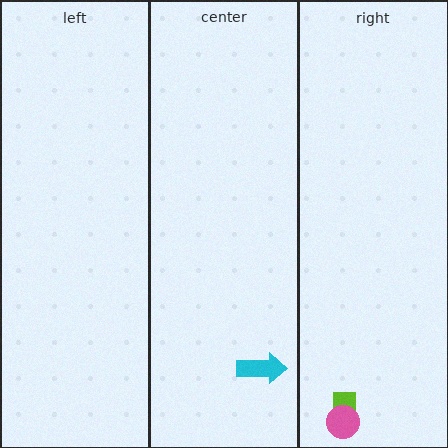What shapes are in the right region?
The lime square, the pink circle.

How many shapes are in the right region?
2.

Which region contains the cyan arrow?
The center region.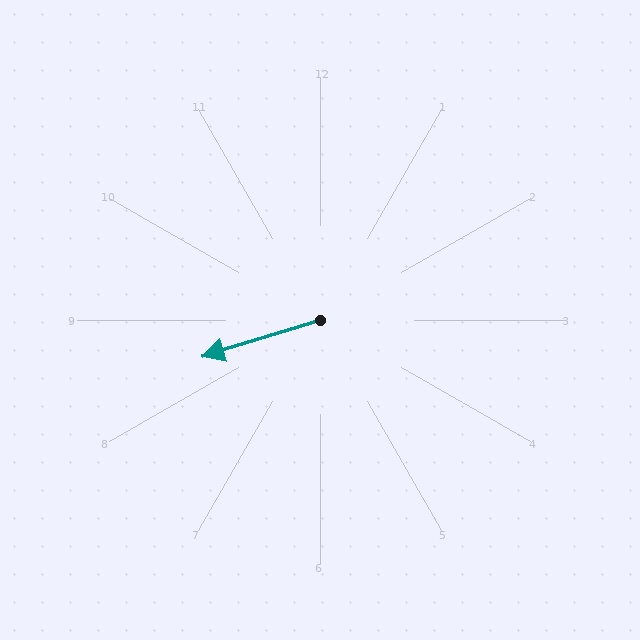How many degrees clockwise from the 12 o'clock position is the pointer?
Approximately 253 degrees.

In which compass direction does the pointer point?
West.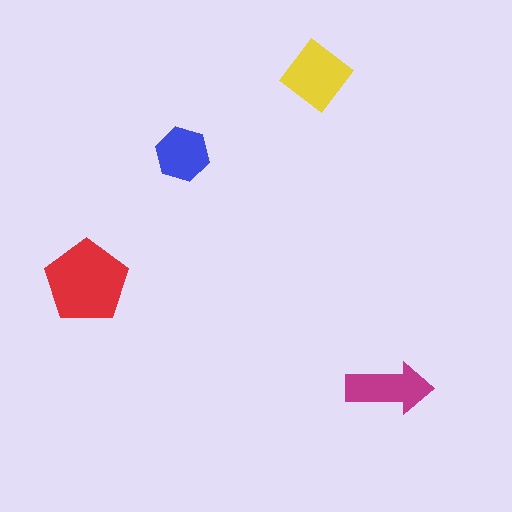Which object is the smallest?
The blue hexagon.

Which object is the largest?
The red pentagon.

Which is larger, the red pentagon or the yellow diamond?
The red pentagon.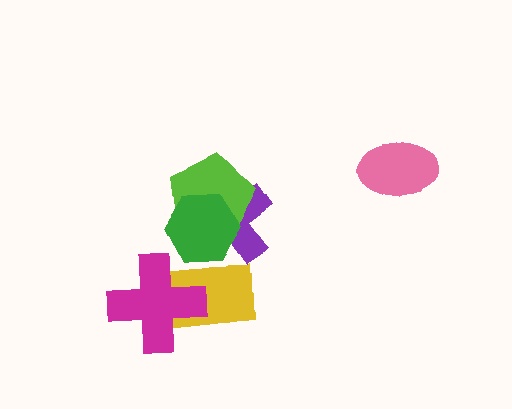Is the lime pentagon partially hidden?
Yes, it is partially covered by another shape.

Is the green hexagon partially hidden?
Yes, it is partially covered by another shape.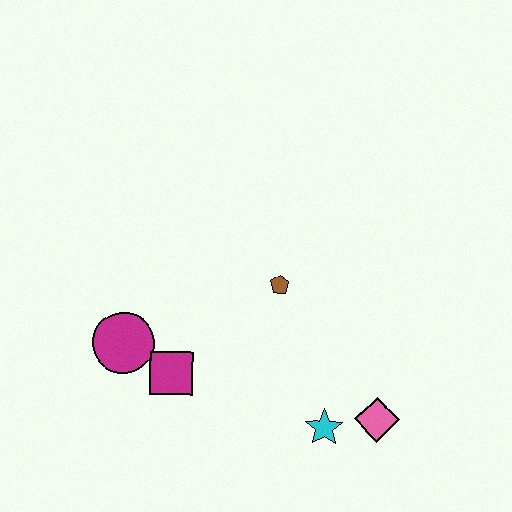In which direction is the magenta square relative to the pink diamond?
The magenta square is to the left of the pink diamond.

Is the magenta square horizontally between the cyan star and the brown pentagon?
No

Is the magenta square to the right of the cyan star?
No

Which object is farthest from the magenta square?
The pink diamond is farthest from the magenta square.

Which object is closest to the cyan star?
The pink diamond is closest to the cyan star.